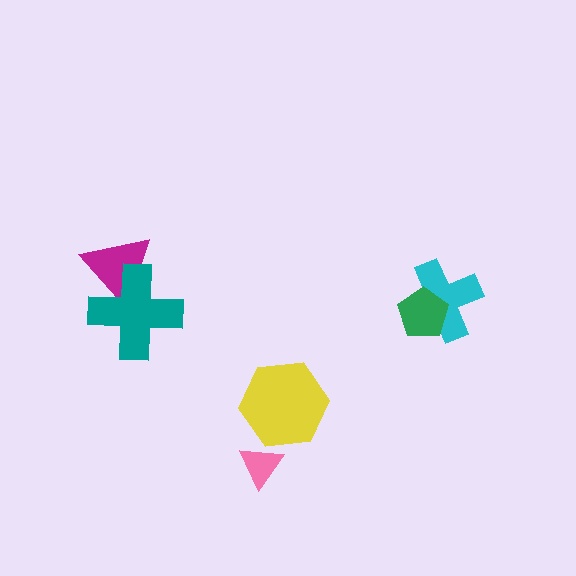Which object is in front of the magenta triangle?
The teal cross is in front of the magenta triangle.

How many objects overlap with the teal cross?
1 object overlaps with the teal cross.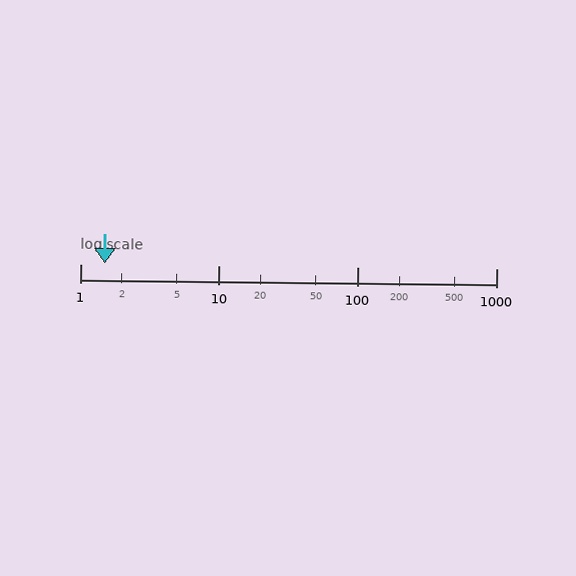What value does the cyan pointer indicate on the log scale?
The pointer indicates approximately 1.5.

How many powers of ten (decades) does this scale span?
The scale spans 3 decades, from 1 to 1000.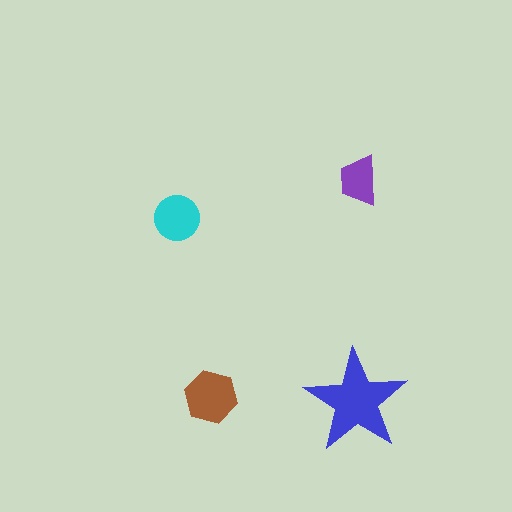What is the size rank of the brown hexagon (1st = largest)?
2nd.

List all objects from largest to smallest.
The blue star, the brown hexagon, the cyan circle, the purple trapezoid.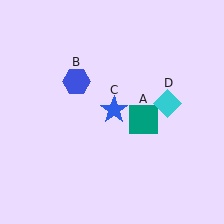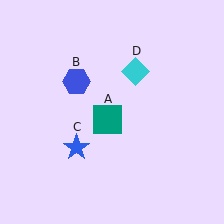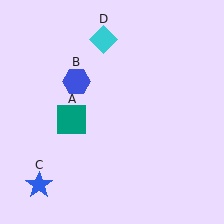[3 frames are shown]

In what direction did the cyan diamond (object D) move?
The cyan diamond (object D) moved up and to the left.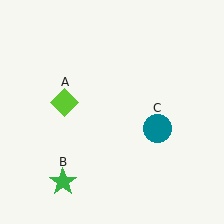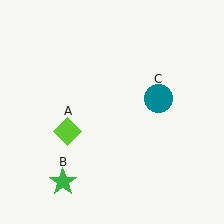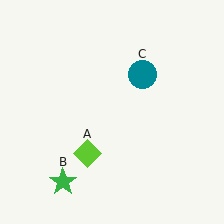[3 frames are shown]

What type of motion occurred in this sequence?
The lime diamond (object A), teal circle (object C) rotated counterclockwise around the center of the scene.